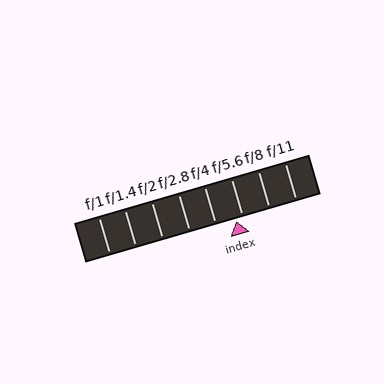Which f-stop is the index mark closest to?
The index mark is closest to f/5.6.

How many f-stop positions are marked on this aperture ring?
There are 8 f-stop positions marked.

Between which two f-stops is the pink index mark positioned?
The index mark is between f/4 and f/5.6.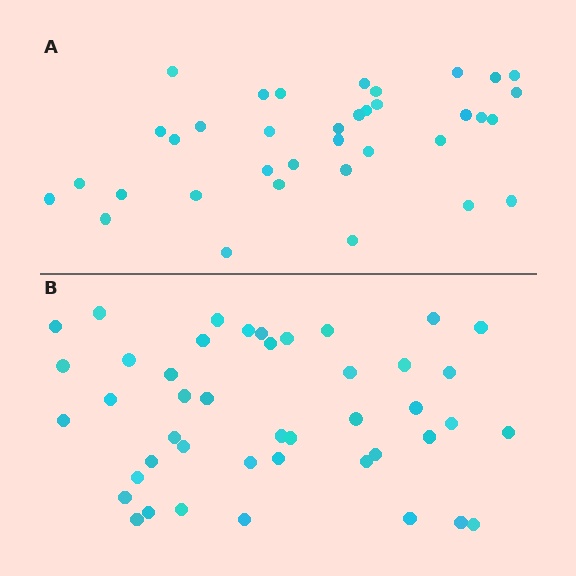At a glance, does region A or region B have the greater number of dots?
Region B (the bottom region) has more dots.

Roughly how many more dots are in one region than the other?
Region B has roughly 8 or so more dots than region A.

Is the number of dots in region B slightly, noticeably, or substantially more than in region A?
Region B has only slightly more — the two regions are fairly close. The ratio is roughly 1.2 to 1.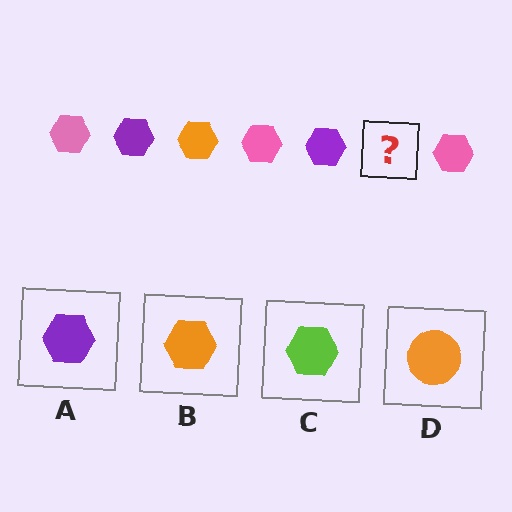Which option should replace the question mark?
Option B.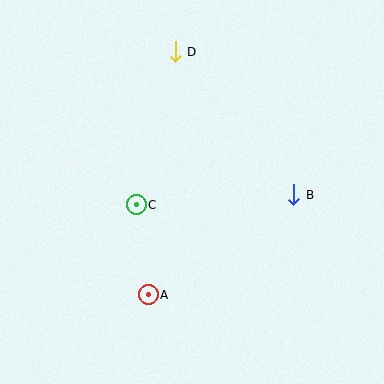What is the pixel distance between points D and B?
The distance between D and B is 186 pixels.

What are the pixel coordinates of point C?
Point C is at (136, 205).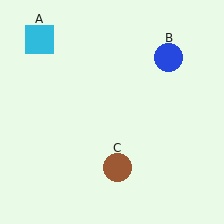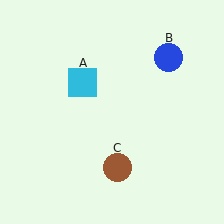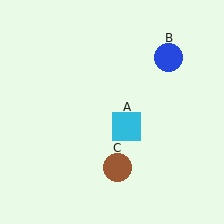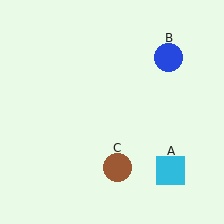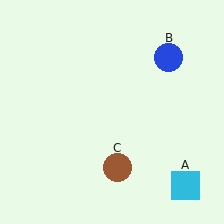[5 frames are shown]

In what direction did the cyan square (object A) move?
The cyan square (object A) moved down and to the right.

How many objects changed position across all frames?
1 object changed position: cyan square (object A).